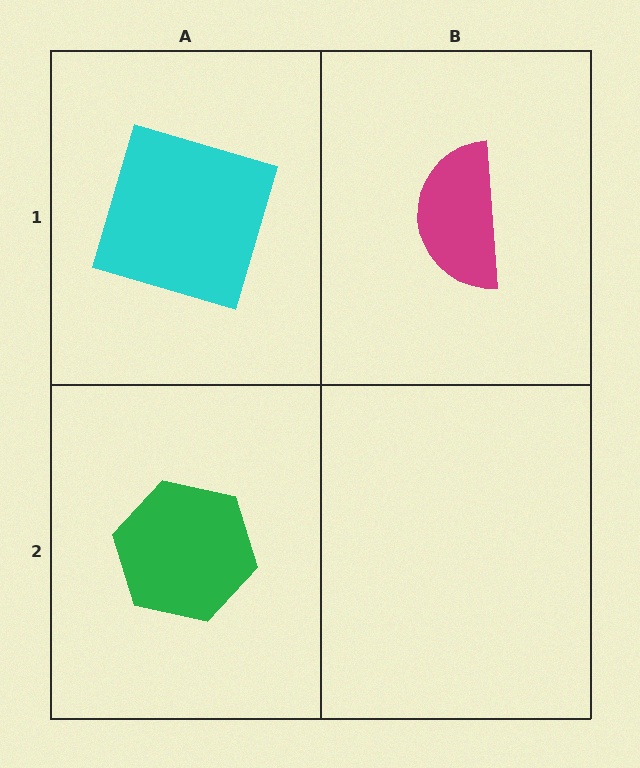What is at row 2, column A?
A green hexagon.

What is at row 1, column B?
A magenta semicircle.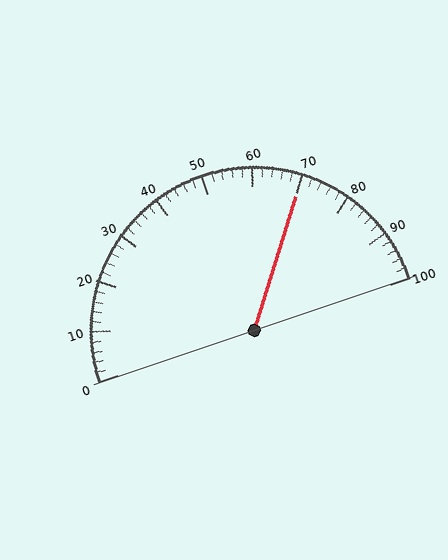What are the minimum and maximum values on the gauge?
The gauge ranges from 0 to 100.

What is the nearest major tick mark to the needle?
The nearest major tick mark is 70.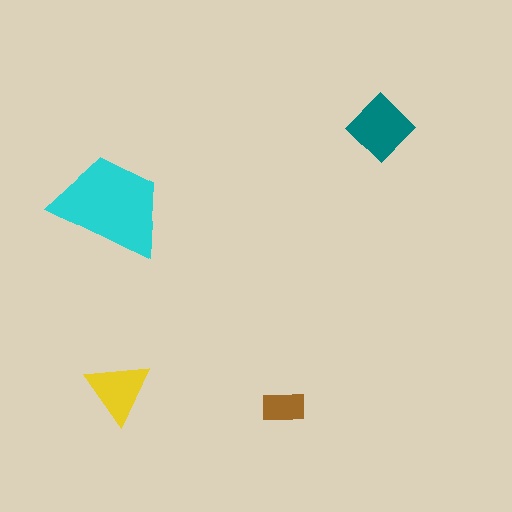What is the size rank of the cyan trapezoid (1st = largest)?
1st.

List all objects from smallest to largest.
The brown rectangle, the yellow triangle, the teal diamond, the cyan trapezoid.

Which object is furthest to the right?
The teal diamond is rightmost.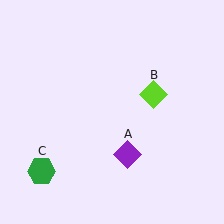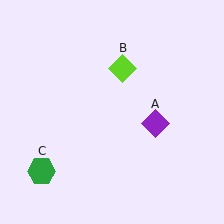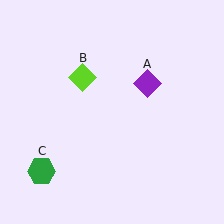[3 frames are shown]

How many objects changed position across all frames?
2 objects changed position: purple diamond (object A), lime diamond (object B).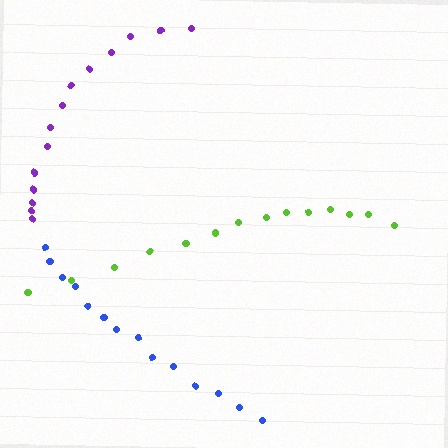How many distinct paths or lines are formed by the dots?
There are 3 distinct paths.